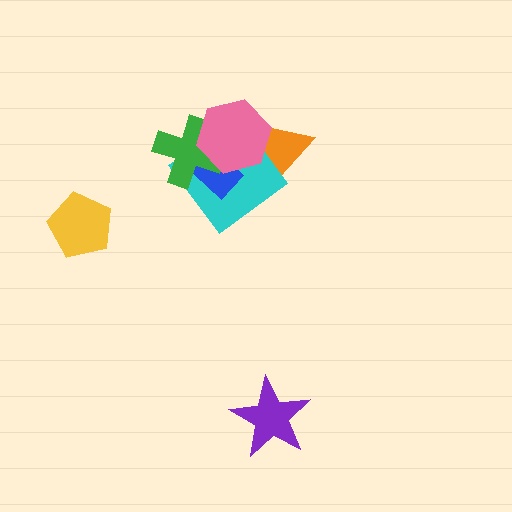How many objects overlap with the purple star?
0 objects overlap with the purple star.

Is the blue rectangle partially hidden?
Yes, it is partially covered by another shape.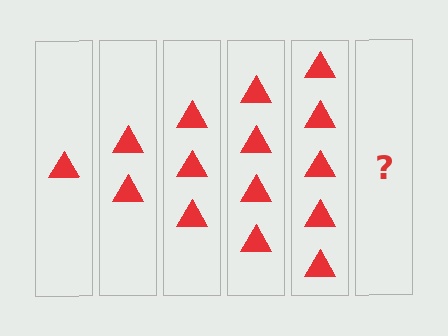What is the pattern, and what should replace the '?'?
The pattern is that each step adds one more triangle. The '?' should be 6 triangles.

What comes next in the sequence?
The next element should be 6 triangles.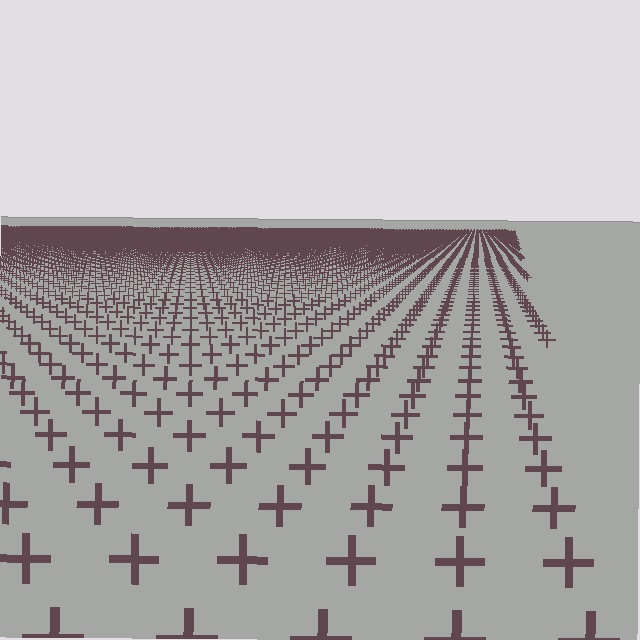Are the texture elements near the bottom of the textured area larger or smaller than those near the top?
Larger. Near the bottom, elements are closer to the viewer and appear at a bigger on-screen size.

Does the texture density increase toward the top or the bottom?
Density increases toward the top.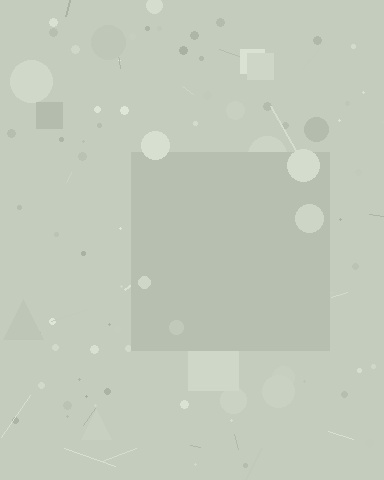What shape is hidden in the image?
A square is hidden in the image.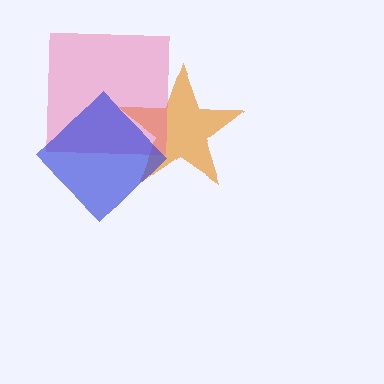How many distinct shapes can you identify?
There are 3 distinct shapes: an orange star, a pink square, a blue diamond.